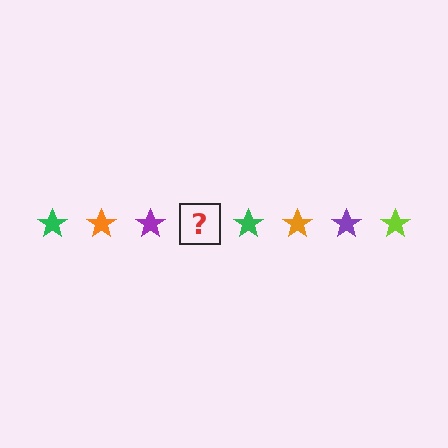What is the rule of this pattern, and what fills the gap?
The rule is that the pattern cycles through green, orange, purple, lime stars. The gap should be filled with a lime star.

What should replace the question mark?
The question mark should be replaced with a lime star.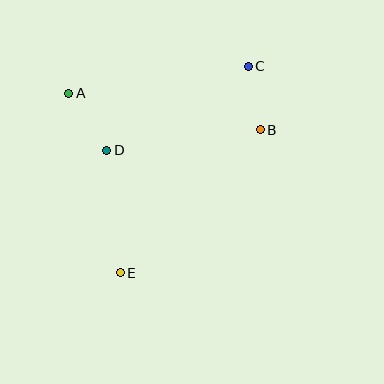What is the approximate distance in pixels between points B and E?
The distance between B and E is approximately 200 pixels.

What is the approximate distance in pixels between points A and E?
The distance between A and E is approximately 187 pixels.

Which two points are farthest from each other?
Points C and E are farthest from each other.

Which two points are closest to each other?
Points B and C are closest to each other.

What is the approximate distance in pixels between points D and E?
The distance between D and E is approximately 124 pixels.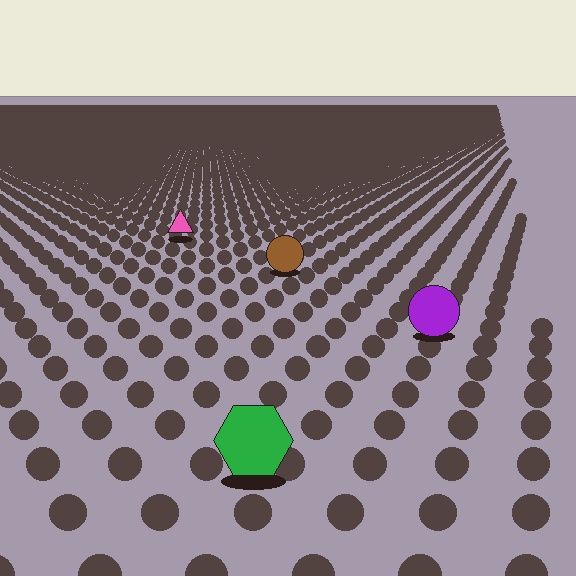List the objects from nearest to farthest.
From nearest to farthest: the green hexagon, the purple circle, the brown circle, the pink triangle.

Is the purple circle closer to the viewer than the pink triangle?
Yes. The purple circle is closer — you can tell from the texture gradient: the ground texture is coarser near it.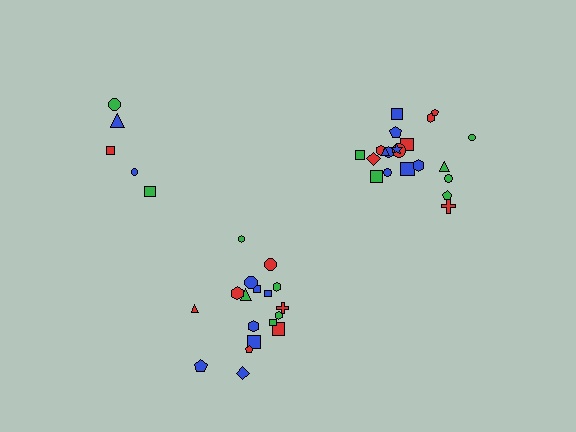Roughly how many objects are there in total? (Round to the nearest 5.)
Roughly 45 objects in total.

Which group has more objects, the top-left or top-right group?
The top-right group.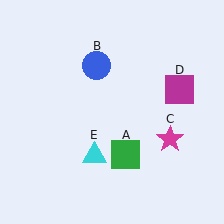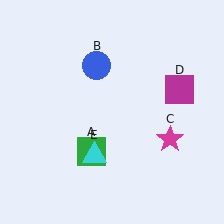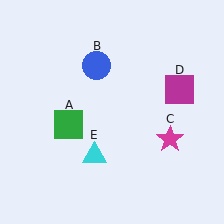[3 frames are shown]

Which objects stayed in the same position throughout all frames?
Blue circle (object B) and magenta star (object C) and magenta square (object D) and cyan triangle (object E) remained stationary.